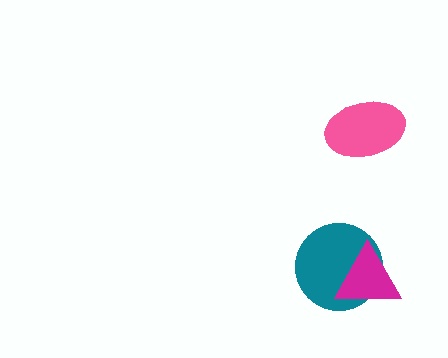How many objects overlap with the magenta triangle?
1 object overlaps with the magenta triangle.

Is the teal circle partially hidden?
Yes, it is partially covered by another shape.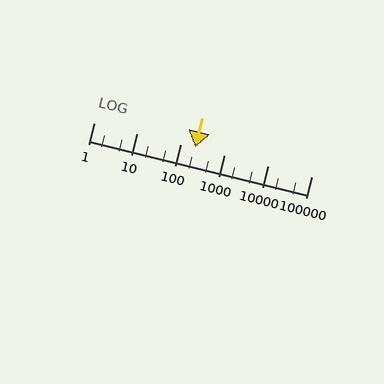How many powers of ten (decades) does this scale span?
The scale spans 5 decades, from 1 to 100000.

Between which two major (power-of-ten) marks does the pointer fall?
The pointer is between 100 and 1000.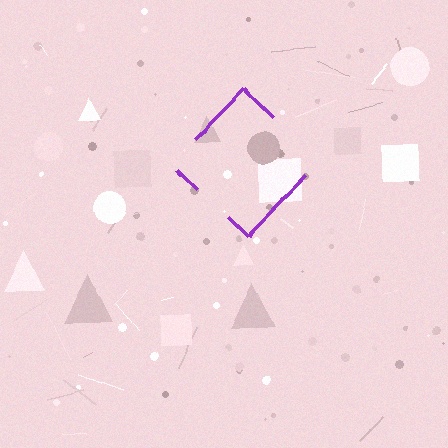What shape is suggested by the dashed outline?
The dashed outline suggests a diamond.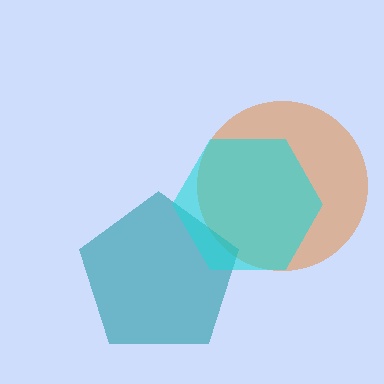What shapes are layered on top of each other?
The layered shapes are: an orange circle, a teal pentagon, a cyan hexagon.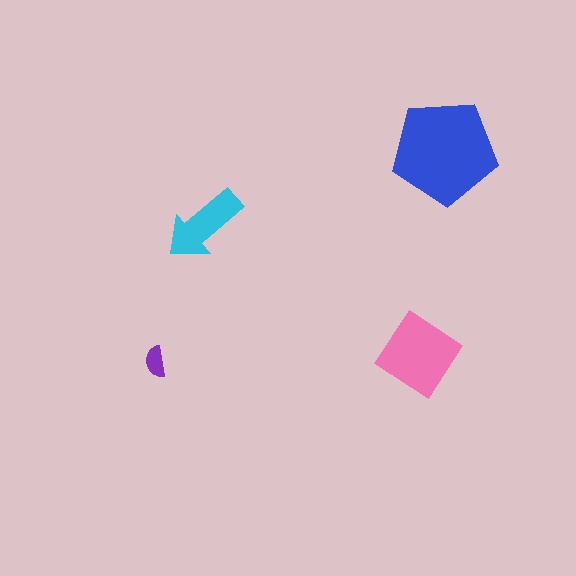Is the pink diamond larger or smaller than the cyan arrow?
Larger.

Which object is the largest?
The blue pentagon.